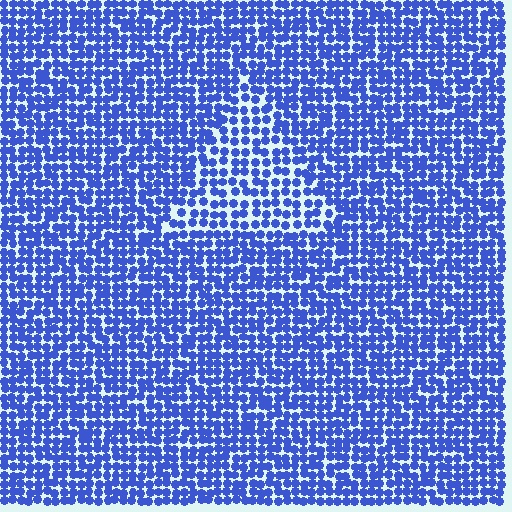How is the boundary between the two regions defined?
The boundary is defined by a change in element density (approximately 1.5x ratio). All elements are the same color, size, and shape.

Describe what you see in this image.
The image contains small blue elements arranged at two different densities. A triangle-shaped region is visible where the elements are less densely packed than the surrounding area.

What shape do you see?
I see a triangle.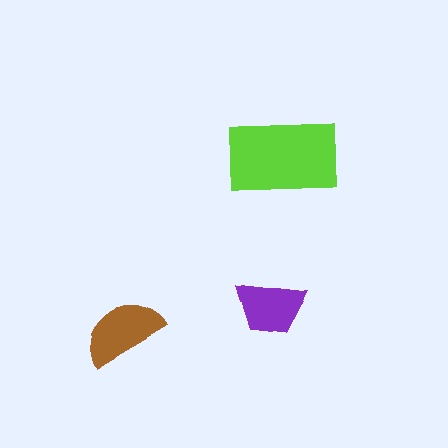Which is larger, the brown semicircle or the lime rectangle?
The lime rectangle.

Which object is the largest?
The lime rectangle.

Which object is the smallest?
The purple trapezoid.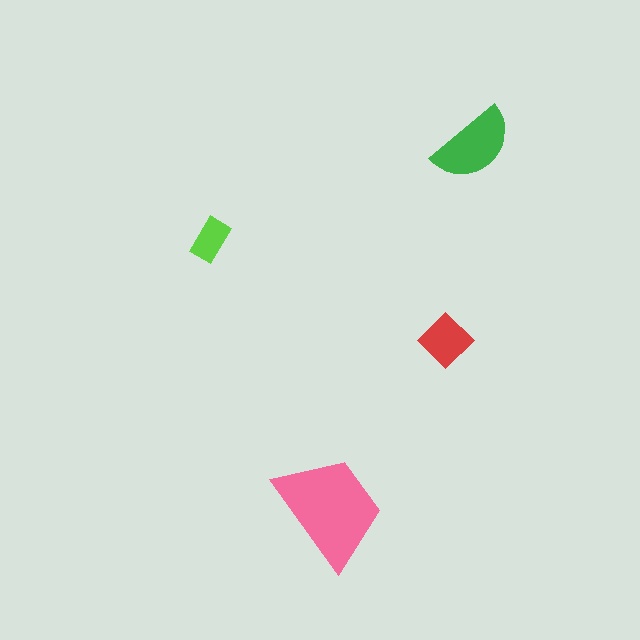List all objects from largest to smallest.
The pink trapezoid, the green semicircle, the red diamond, the lime rectangle.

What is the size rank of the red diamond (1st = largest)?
3rd.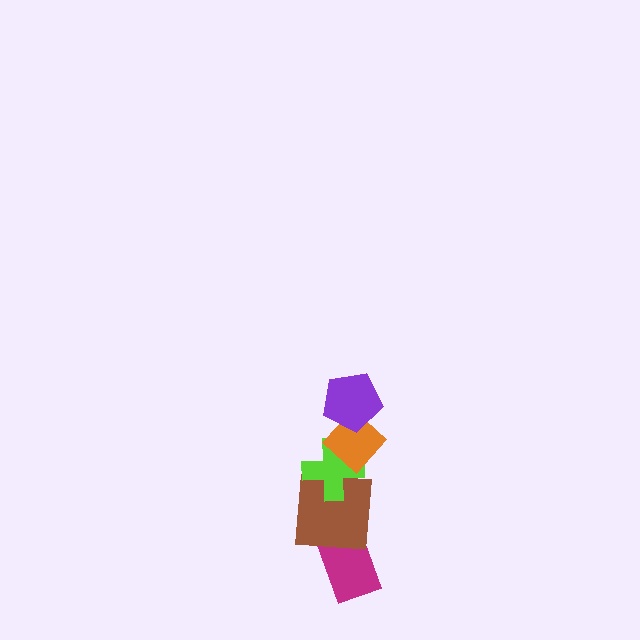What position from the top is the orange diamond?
The orange diamond is 2nd from the top.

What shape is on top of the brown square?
The lime cross is on top of the brown square.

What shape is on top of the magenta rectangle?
The brown square is on top of the magenta rectangle.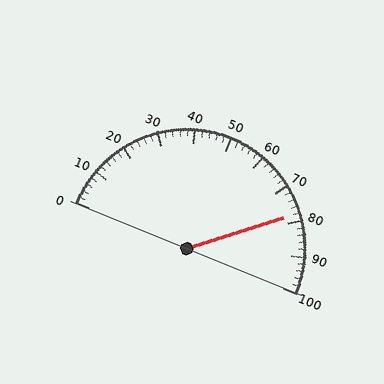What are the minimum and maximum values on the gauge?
The gauge ranges from 0 to 100.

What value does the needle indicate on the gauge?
The needle indicates approximately 78.